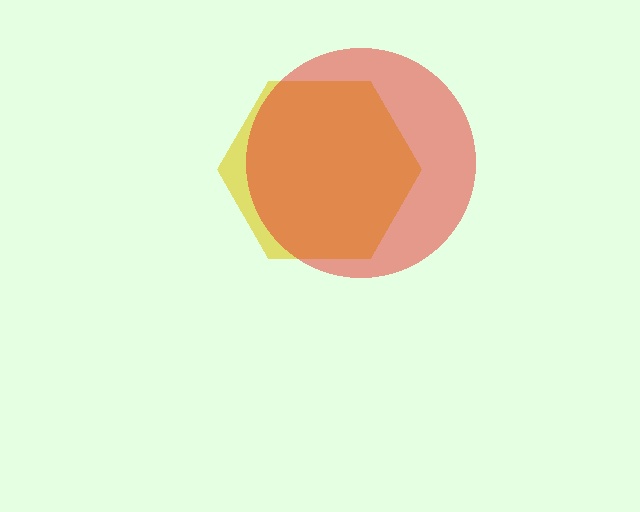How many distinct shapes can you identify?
There are 2 distinct shapes: a yellow hexagon, a red circle.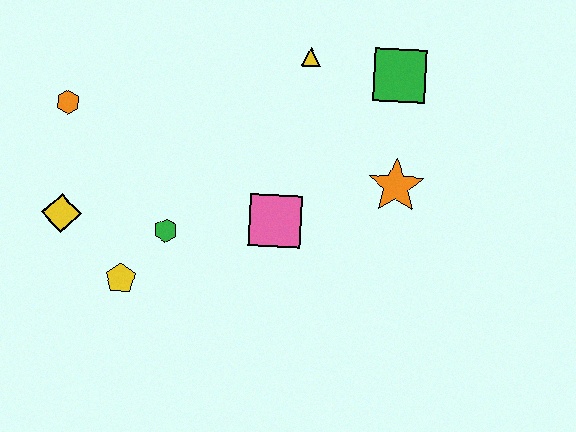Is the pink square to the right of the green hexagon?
Yes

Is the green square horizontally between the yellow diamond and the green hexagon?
No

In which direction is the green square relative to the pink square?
The green square is above the pink square.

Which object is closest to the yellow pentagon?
The green hexagon is closest to the yellow pentagon.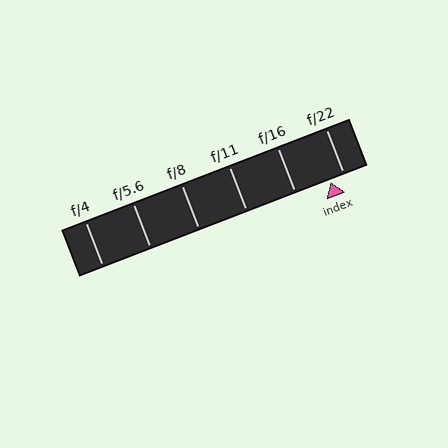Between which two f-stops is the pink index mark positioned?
The index mark is between f/16 and f/22.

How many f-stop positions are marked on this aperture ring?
There are 6 f-stop positions marked.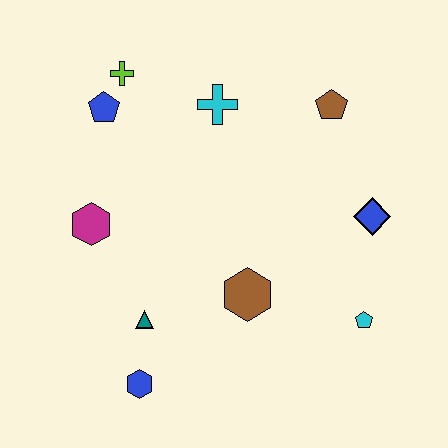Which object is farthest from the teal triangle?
The brown pentagon is farthest from the teal triangle.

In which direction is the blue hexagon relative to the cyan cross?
The blue hexagon is below the cyan cross.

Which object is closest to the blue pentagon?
The lime cross is closest to the blue pentagon.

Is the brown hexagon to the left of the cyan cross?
No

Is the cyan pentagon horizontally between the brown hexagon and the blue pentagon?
No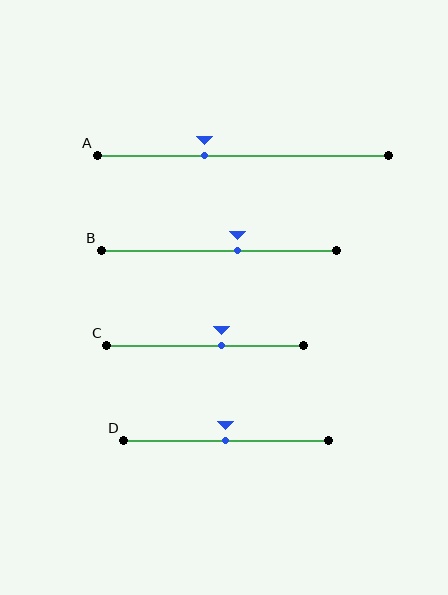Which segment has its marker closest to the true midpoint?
Segment D has its marker closest to the true midpoint.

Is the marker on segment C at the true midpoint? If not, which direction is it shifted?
No, the marker on segment C is shifted to the right by about 9% of the segment length.